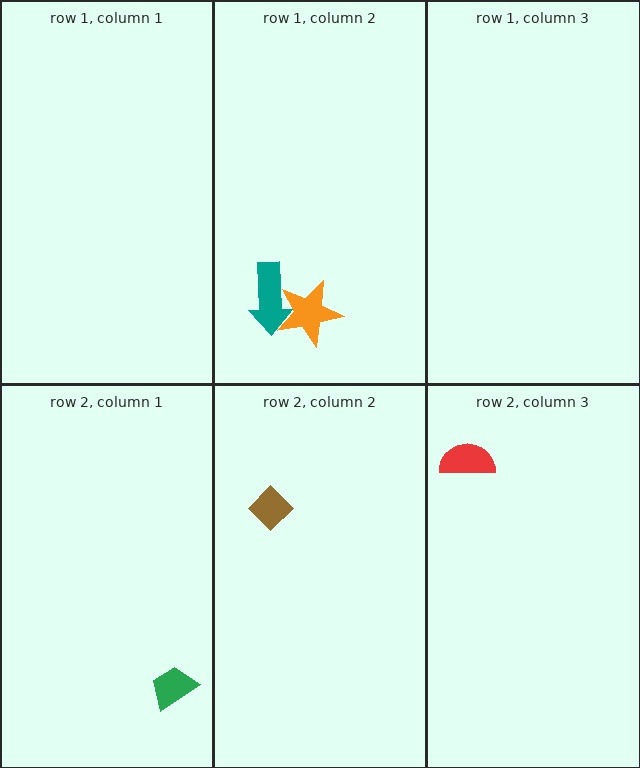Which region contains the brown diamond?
The row 2, column 2 region.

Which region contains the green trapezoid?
The row 2, column 1 region.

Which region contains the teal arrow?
The row 1, column 2 region.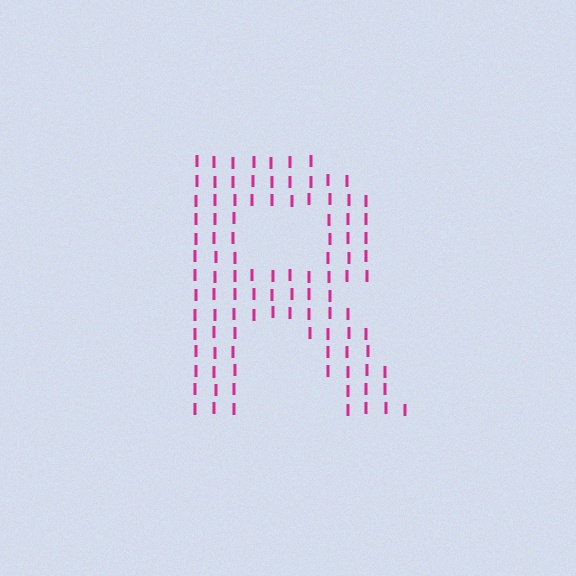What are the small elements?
The small elements are letter I's.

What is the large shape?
The large shape is the letter R.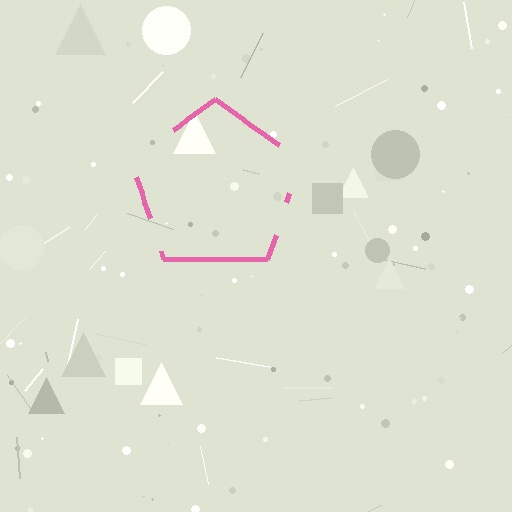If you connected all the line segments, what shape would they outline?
They would outline a pentagon.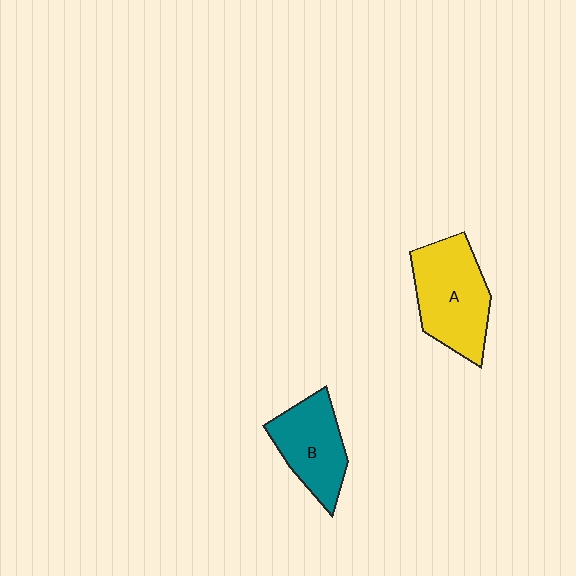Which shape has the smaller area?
Shape B (teal).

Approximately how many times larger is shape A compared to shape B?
Approximately 1.3 times.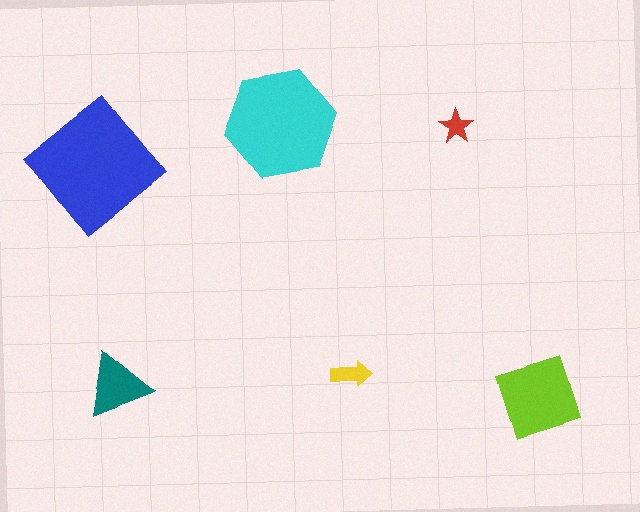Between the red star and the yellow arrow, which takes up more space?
The yellow arrow.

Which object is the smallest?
The red star.